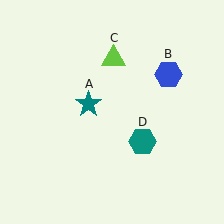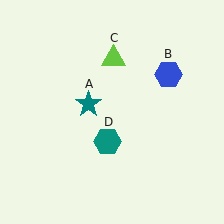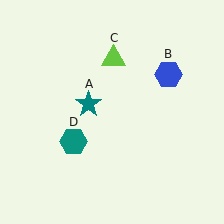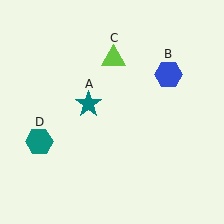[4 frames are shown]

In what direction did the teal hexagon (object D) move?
The teal hexagon (object D) moved left.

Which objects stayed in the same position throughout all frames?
Teal star (object A) and blue hexagon (object B) and lime triangle (object C) remained stationary.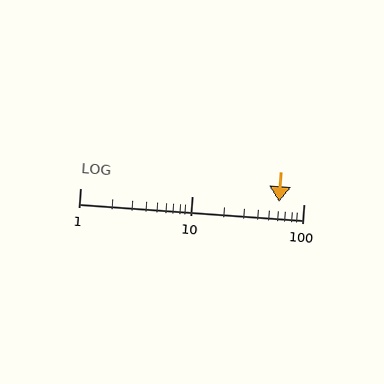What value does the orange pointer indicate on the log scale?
The pointer indicates approximately 60.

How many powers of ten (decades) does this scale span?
The scale spans 2 decades, from 1 to 100.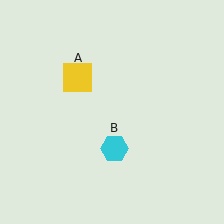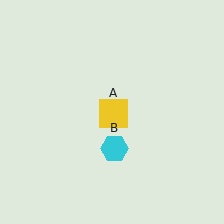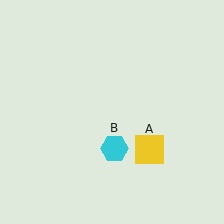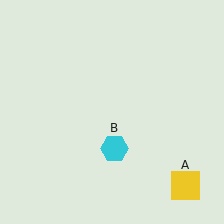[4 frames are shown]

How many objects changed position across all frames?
1 object changed position: yellow square (object A).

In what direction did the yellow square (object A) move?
The yellow square (object A) moved down and to the right.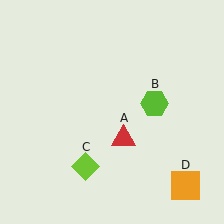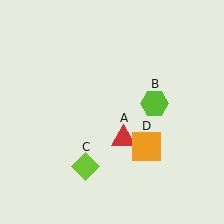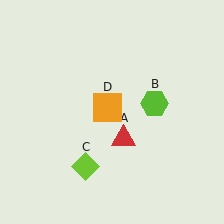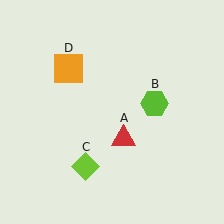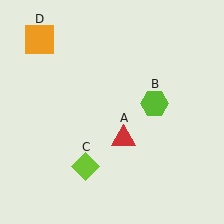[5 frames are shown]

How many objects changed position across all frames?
1 object changed position: orange square (object D).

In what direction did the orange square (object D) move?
The orange square (object D) moved up and to the left.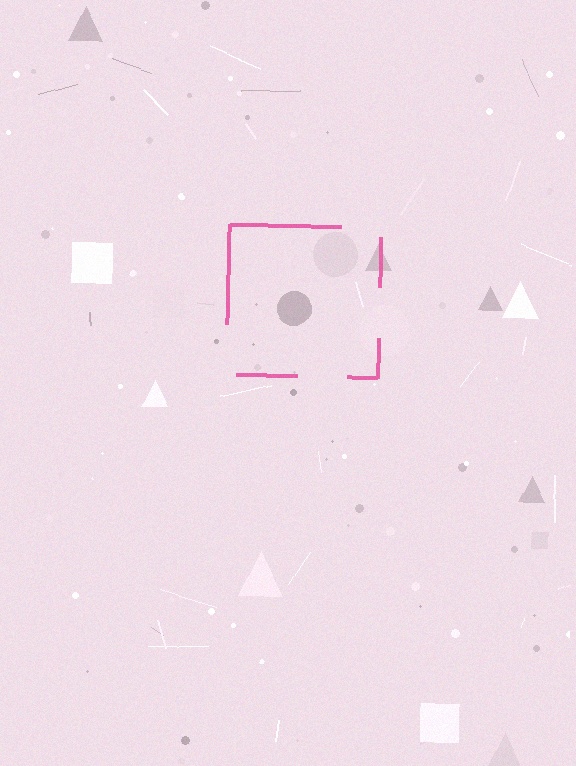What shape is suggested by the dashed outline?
The dashed outline suggests a square.